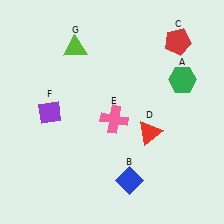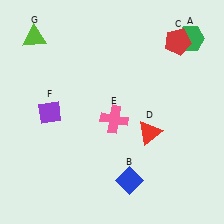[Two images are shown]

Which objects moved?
The objects that moved are: the green hexagon (A), the lime triangle (G).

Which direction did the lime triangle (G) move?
The lime triangle (G) moved left.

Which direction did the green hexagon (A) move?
The green hexagon (A) moved up.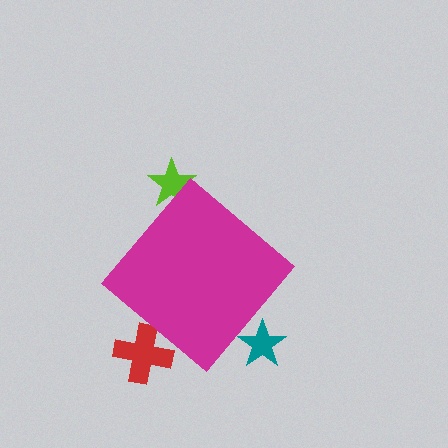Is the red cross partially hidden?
Yes, the red cross is partially hidden behind the magenta diamond.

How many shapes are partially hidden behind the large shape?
3 shapes are partially hidden.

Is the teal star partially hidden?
Yes, the teal star is partially hidden behind the magenta diamond.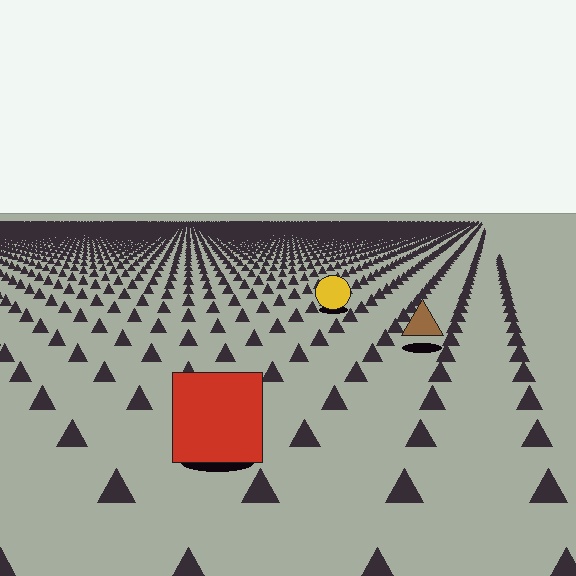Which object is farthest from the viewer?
The yellow circle is farthest from the viewer. It appears smaller and the ground texture around it is denser.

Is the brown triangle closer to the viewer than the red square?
No. The red square is closer — you can tell from the texture gradient: the ground texture is coarser near it.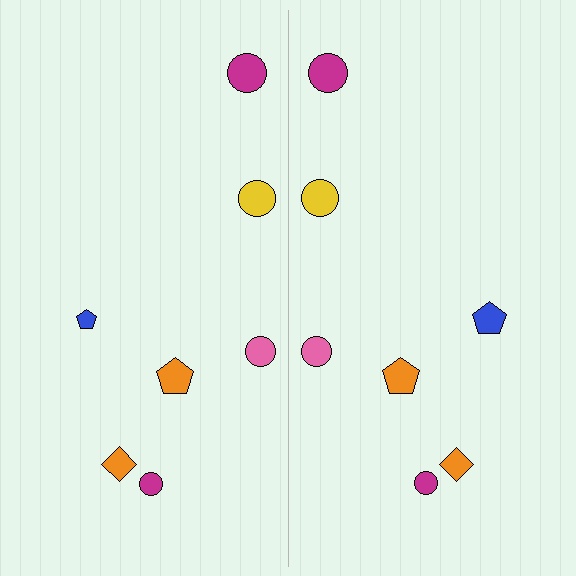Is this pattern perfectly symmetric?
No, the pattern is not perfectly symmetric. The blue pentagon on the right side has a different size than its mirror counterpart.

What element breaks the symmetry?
The blue pentagon on the right side has a different size than its mirror counterpart.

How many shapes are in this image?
There are 14 shapes in this image.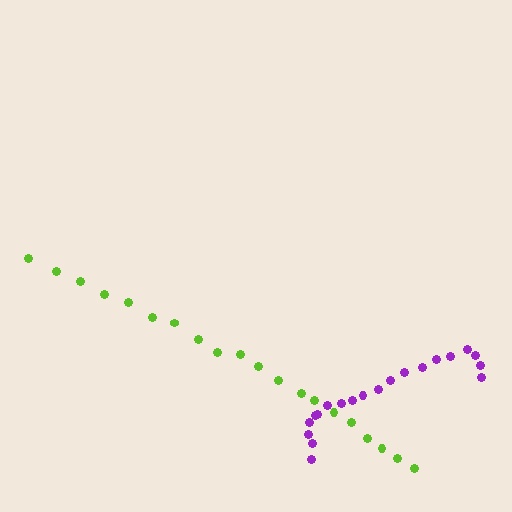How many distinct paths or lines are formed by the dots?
There are 2 distinct paths.